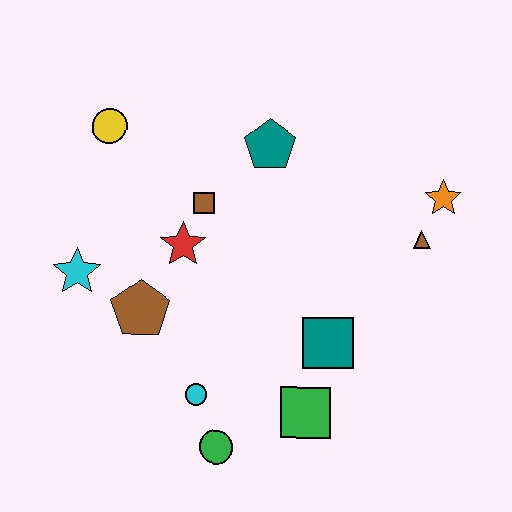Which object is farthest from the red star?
The orange star is farthest from the red star.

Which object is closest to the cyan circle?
The green circle is closest to the cyan circle.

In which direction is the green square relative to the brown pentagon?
The green square is to the right of the brown pentagon.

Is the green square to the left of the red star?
No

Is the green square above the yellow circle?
No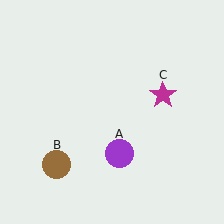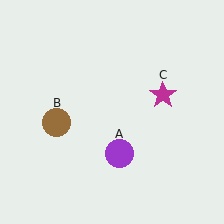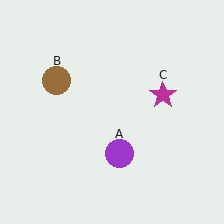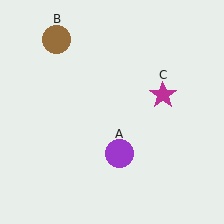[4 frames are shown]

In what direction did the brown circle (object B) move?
The brown circle (object B) moved up.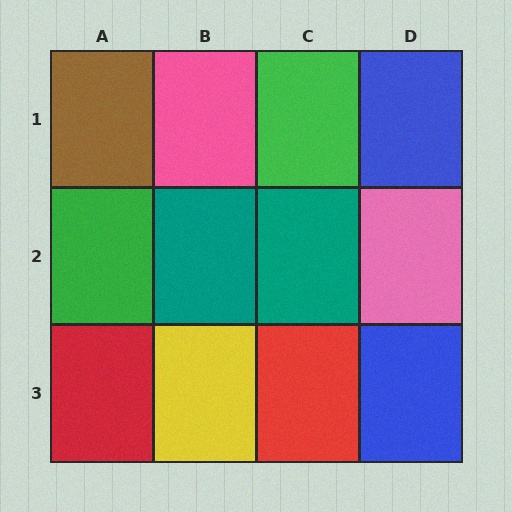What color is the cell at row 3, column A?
Red.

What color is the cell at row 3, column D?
Blue.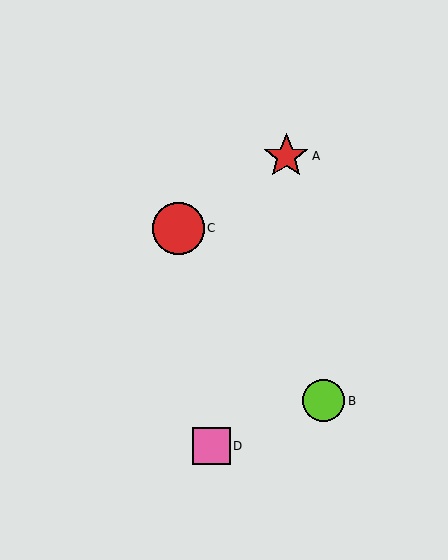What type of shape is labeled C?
Shape C is a red circle.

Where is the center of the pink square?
The center of the pink square is at (212, 446).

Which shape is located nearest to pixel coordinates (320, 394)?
The lime circle (labeled B) at (324, 401) is nearest to that location.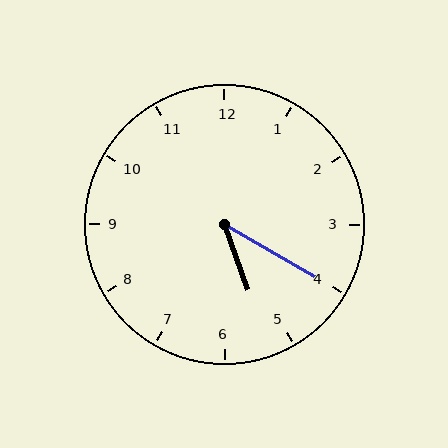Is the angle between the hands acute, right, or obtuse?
It is acute.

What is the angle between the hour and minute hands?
Approximately 40 degrees.